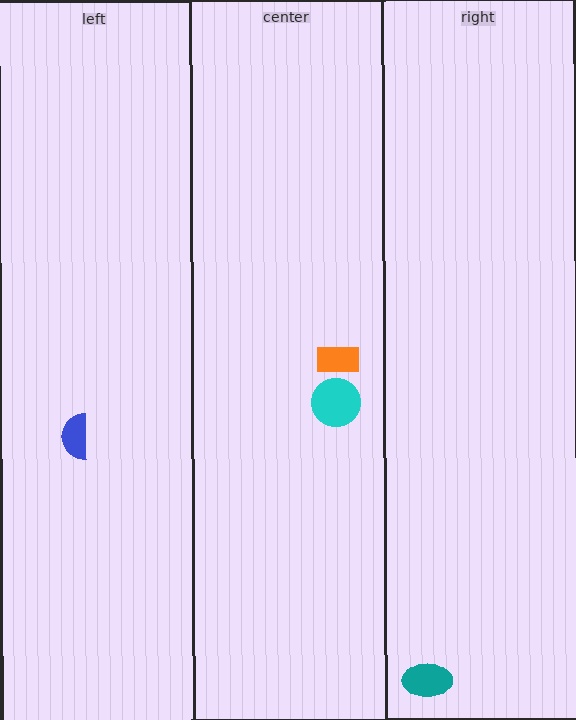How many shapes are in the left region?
1.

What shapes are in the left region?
The blue semicircle.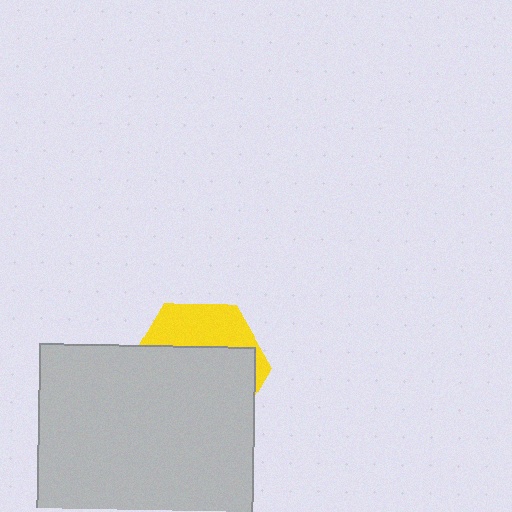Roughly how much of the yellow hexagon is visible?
A small part of it is visible (roughly 33%).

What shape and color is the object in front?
The object in front is a light gray square.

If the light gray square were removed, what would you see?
You would see the complete yellow hexagon.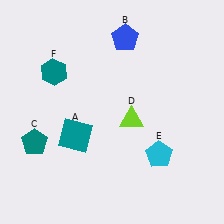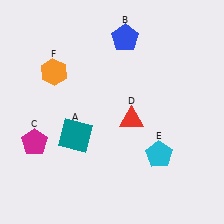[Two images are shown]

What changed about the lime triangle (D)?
In Image 1, D is lime. In Image 2, it changed to red.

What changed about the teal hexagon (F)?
In Image 1, F is teal. In Image 2, it changed to orange.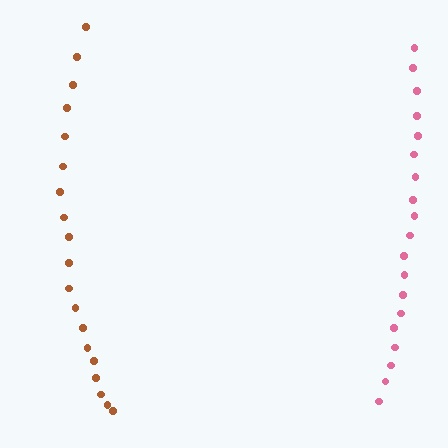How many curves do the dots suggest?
There are 2 distinct paths.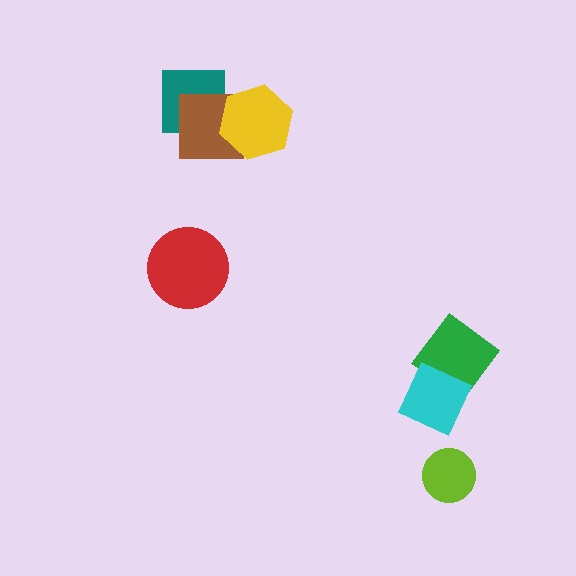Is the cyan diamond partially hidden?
No, no other shape covers it.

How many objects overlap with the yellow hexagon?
1 object overlaps with the yellow hexagon.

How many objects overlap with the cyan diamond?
1 object overlaps with the cyan diamond.